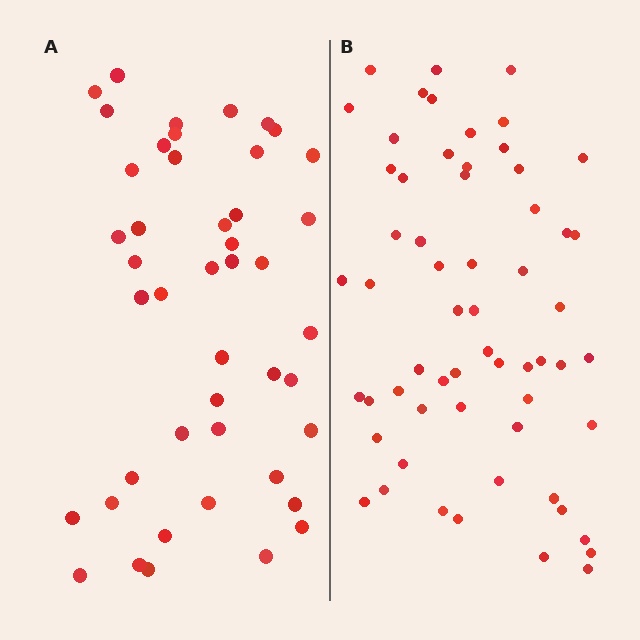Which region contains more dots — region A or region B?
Region B (the right region) has more dots.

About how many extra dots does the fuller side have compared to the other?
Region B has approximately 15 more dots than region A.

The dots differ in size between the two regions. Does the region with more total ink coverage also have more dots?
No. Region A has more total ink coverage because its dots are larger, but region B actually contains more individual dots. Total area can be misleading — the number of items is what matters here.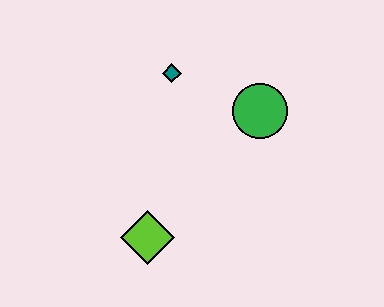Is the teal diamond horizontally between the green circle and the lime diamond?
Yes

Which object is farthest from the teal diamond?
The lime diamond is farthest from the teal diamond.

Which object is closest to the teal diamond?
The green circle is closest to the teal diamond.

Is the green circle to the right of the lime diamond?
Yes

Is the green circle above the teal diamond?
No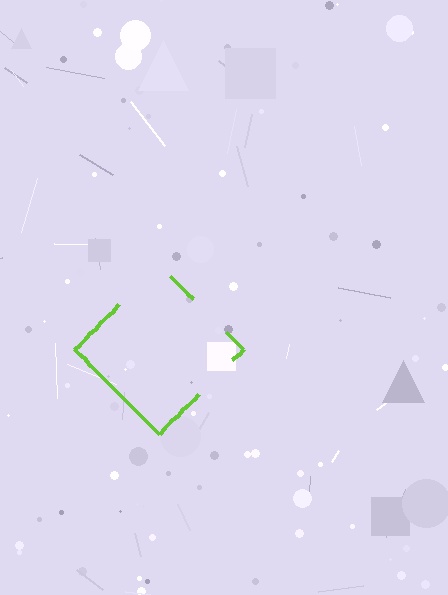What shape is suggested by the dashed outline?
The dashed outline suggests a diamond.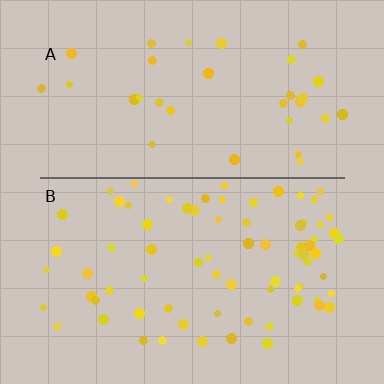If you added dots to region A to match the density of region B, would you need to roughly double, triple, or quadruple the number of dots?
Approximately double.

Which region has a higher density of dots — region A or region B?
B (the bottom).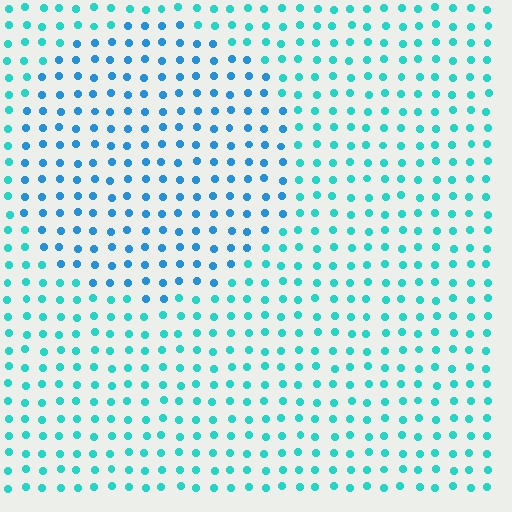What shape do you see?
I see a circle.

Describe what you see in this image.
The image is filled with small cyan elements in a uniform arrangement. A circle-shaped region is visible where the elements are tinted to a slightly different hue, forming a subtle color boundary.